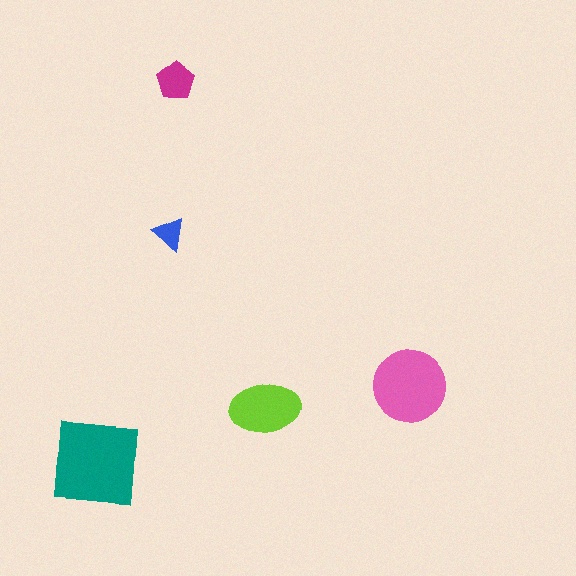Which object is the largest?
The teal square.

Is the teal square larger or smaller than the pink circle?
Larger.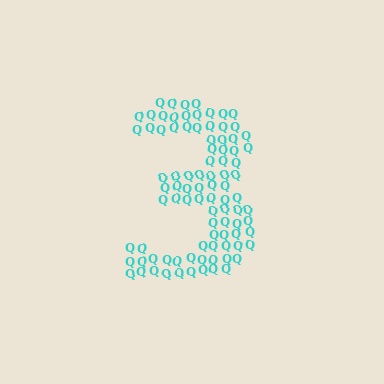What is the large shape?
The large shape is the digit 3.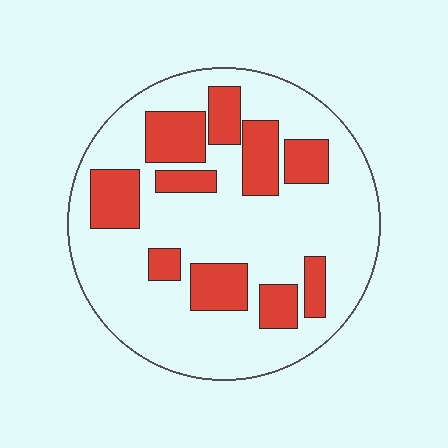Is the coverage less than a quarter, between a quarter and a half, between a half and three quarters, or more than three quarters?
Between a quarter and a half.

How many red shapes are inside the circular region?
10.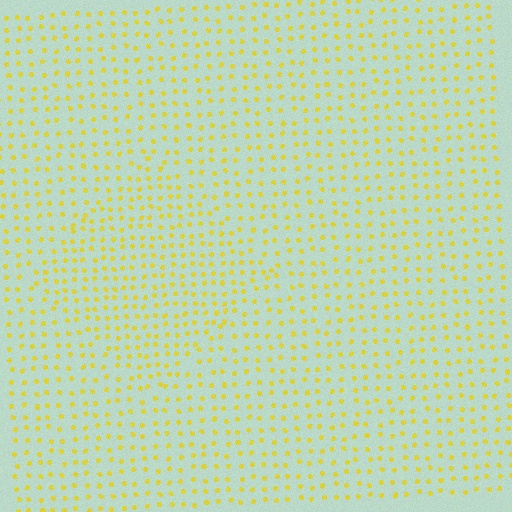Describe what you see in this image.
The image contains small yellow elements arranged at two different densities. A diamond-shaped region is visible where the elements are more densely packed than the surrounding area.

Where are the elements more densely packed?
The elements are more densely packed inside the diamond boundary.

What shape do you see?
I see a diamond.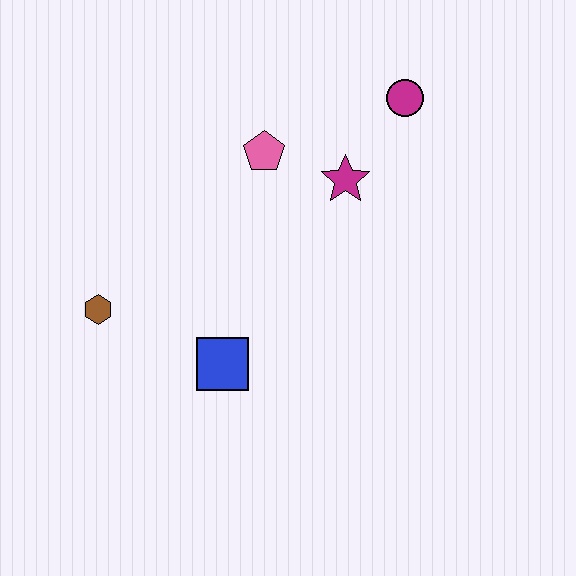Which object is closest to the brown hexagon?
The blue square is closest to the brown hexagon.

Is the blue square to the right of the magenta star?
No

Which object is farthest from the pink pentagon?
The brown hexagon is farthest from the pink pentagon.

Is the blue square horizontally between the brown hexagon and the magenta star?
Yes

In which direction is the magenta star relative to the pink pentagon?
The magenta star is to the right of the pink pentagon.